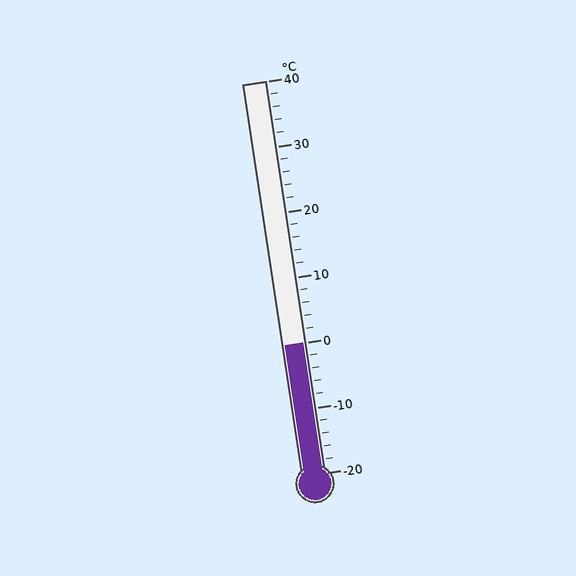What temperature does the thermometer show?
The thermometer shows approximately 0°C.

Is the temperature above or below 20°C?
The temperature is below 20°C.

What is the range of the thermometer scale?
The thermometer scale ranges from -20°C to 40°C.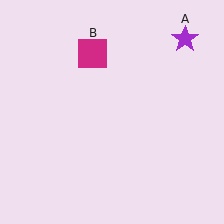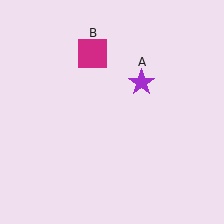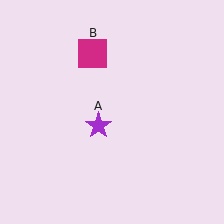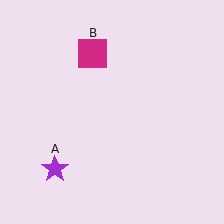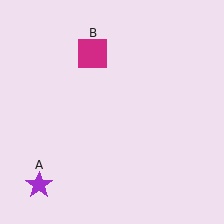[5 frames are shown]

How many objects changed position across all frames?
1 object changed position: purple star (object A).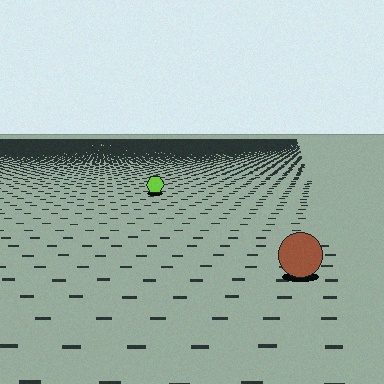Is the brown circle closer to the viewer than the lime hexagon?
Yes. The brown circle is closer — you can tell from the texture gradient: the ground texture is coarser near it.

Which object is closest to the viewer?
The brown circle is closest. The texture marks near it are larger and more spread out.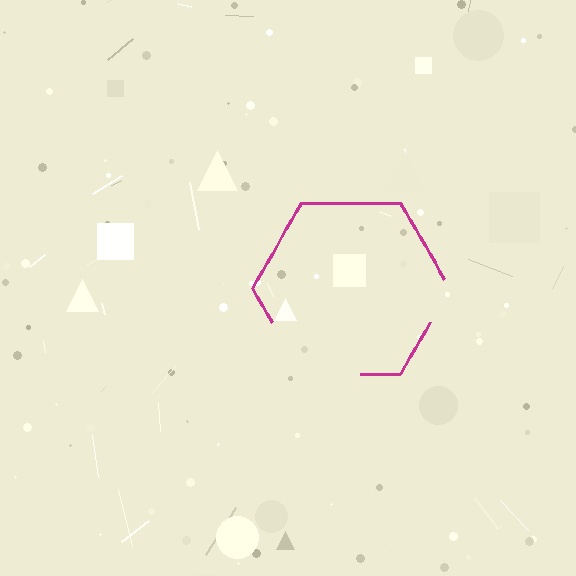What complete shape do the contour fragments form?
The contour fragments form a hexagon.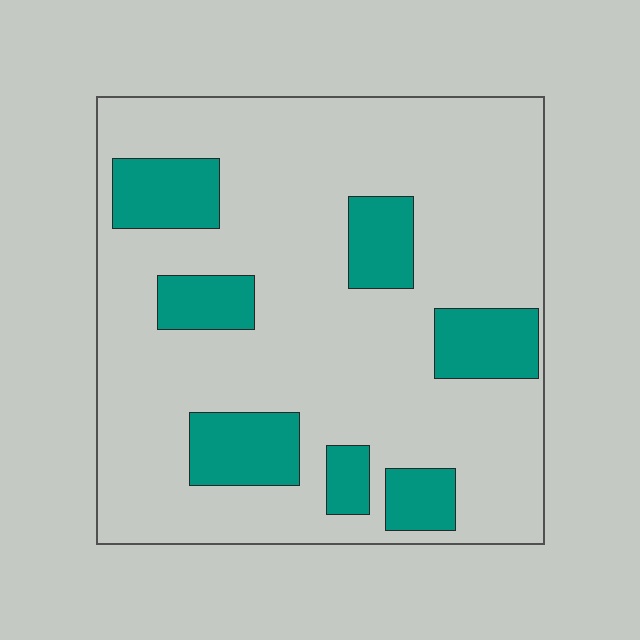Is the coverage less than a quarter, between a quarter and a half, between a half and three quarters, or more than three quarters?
Less than a quarter.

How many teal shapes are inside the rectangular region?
7.